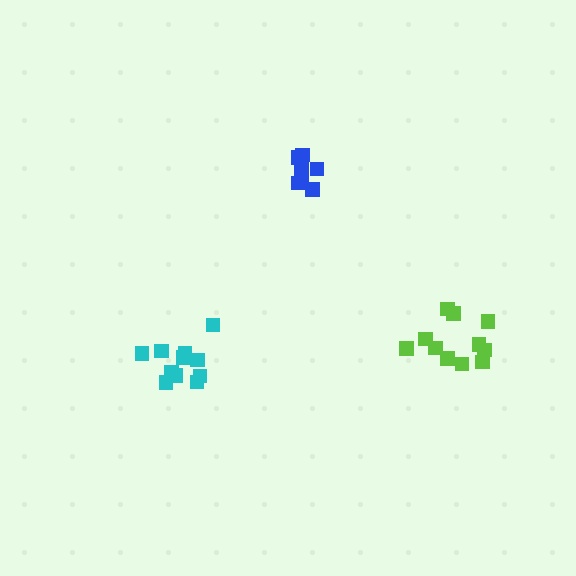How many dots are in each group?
Group 1: 11 dots, Group 2: 8 dots, Group 3: 11 dots (30 total).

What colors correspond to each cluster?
The clusters are colored: cyan, blue, lime.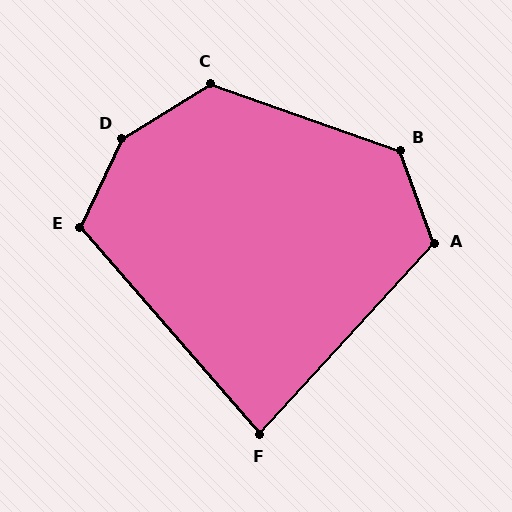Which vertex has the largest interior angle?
D, at approximately 147 degrees.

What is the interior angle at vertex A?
Approximately 117 degrees (obtuse).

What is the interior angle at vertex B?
Approximately 130 degrees (obtuse).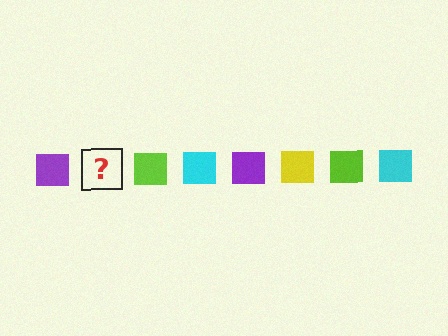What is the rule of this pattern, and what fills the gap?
The rule is that the pattern cycles through purple, yellow, lime, cyan squares. The gap should be filled with a yellow square.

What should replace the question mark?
The question mark should be replaced with a yellow square.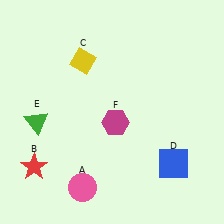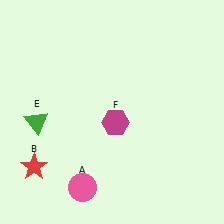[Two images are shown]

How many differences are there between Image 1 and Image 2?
There are 2 differences between the two images.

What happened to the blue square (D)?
The blue square (D) was removed in Image 2. It was in the bottom-right area of Image 1.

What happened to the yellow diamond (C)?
The yellow diamond (C) was removed in Image 2. It was in the top-left area of Image 1.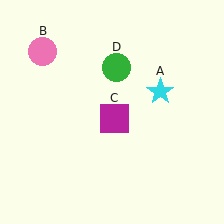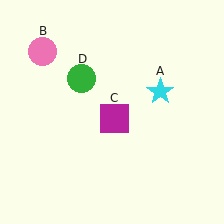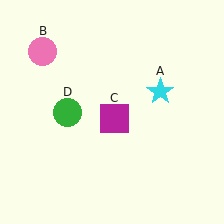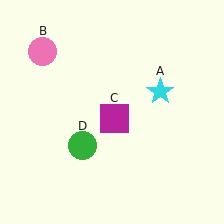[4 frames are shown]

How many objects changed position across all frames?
1 object changed position: green circle (object D).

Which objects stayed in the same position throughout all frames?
Cyan star (object A) and pink circle (object B) and magenta square (object C) remained stationary.